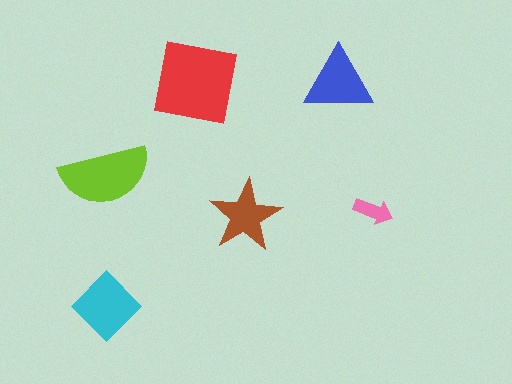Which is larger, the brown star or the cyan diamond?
The cyan diamond.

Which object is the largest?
The red square.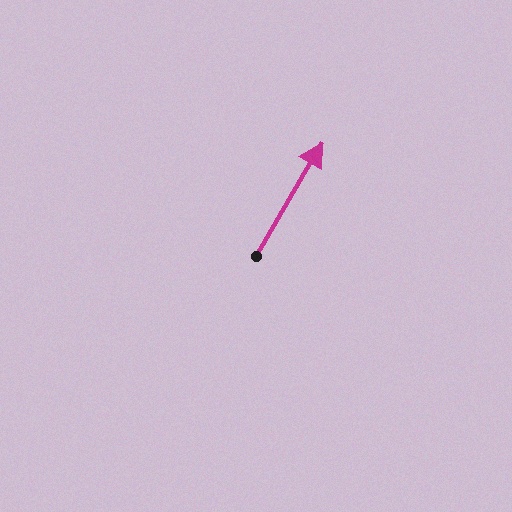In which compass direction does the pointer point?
Northeast.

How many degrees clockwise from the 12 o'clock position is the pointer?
Approximately 30 degrees.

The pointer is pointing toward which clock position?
Roughly 1 o'clock.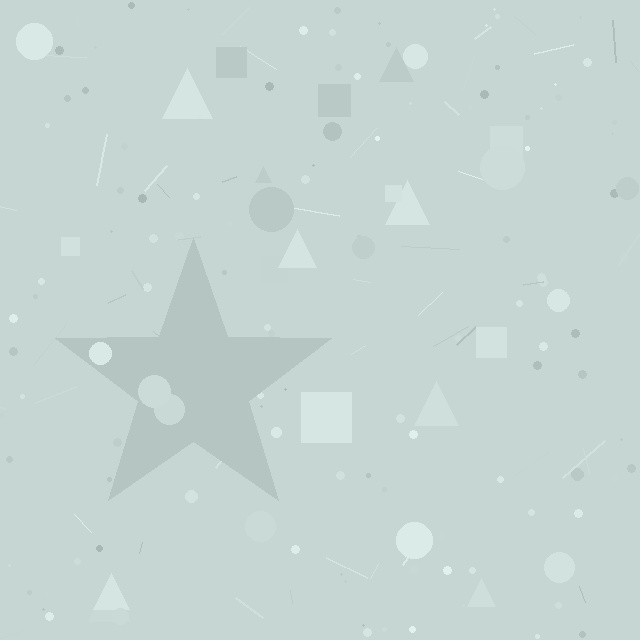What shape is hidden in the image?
A star is hidden in the image.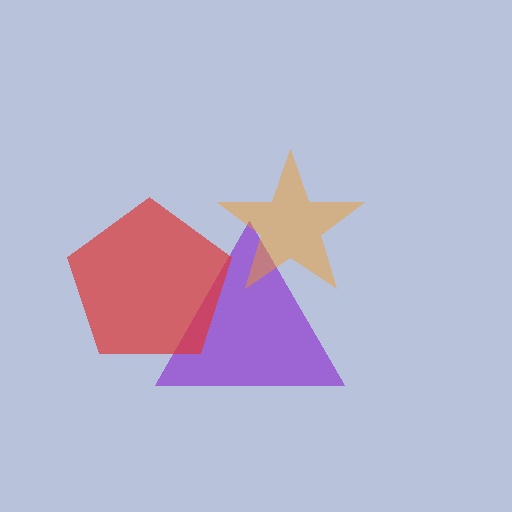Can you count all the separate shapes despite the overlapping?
Yes, there are 3 separate shapes.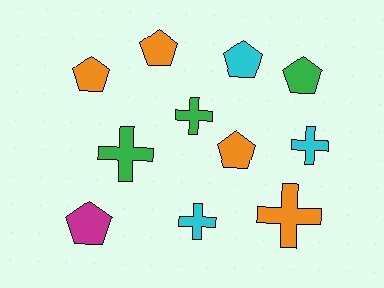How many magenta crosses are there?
There are no magenta crosses.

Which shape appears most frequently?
Pentagon, with 6 objects.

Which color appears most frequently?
Orange, with 4 objects.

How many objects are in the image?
There are 11 objects.